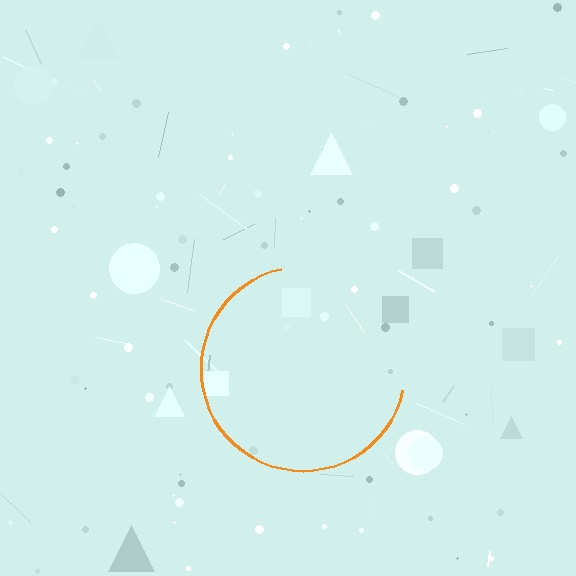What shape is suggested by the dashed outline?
The dashed outline suggests a circle.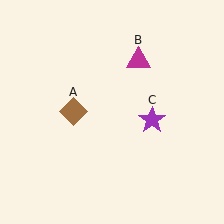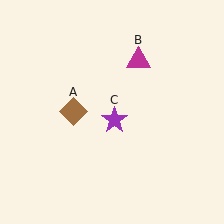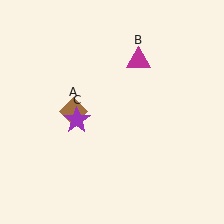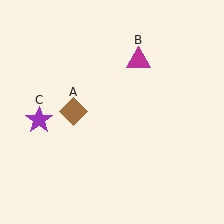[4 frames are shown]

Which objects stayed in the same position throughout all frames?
Brown diamond (object A) and magenta triangle (object B) remained stationary.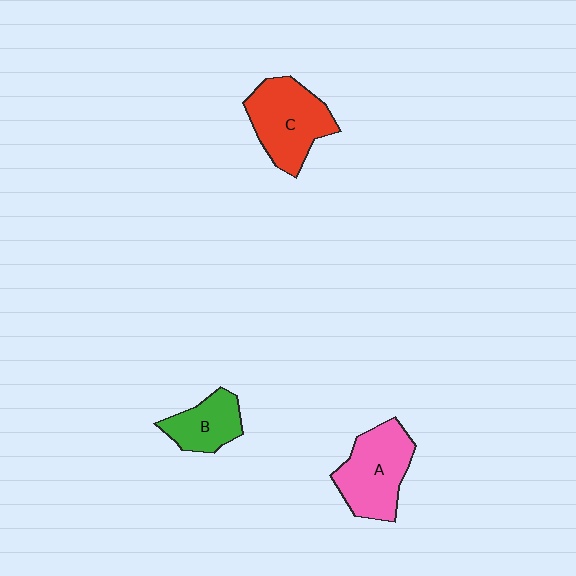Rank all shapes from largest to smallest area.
From largest to smallest: C (red), A (pink), B (green).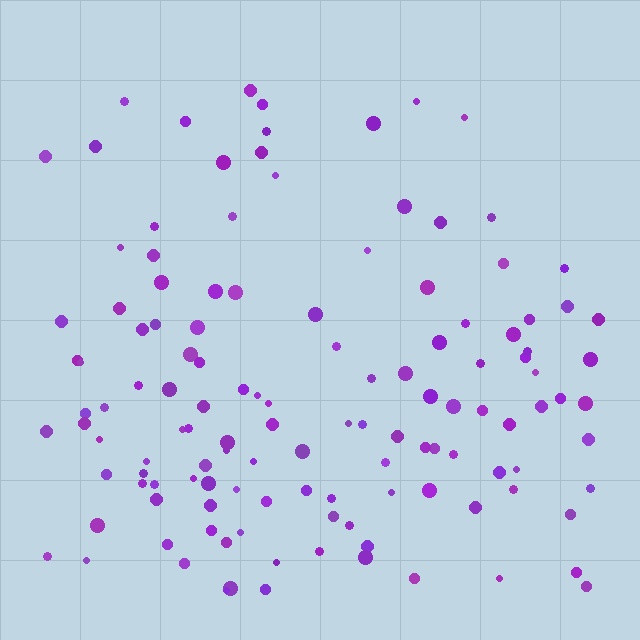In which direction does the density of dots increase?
From top to bottom, with the bottom side densest.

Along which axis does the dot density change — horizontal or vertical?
Vertical.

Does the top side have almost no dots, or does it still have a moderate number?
Still a moderate number, just noticeably fewer than the bottom.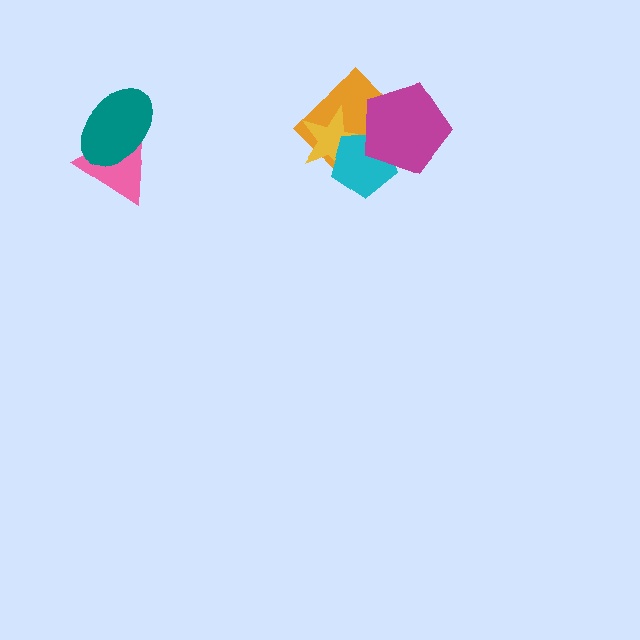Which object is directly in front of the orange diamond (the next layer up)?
The yellow star is directly in front of the orange diamond.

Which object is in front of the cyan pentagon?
The magenta pentagon is in front of the cyan pentagon.